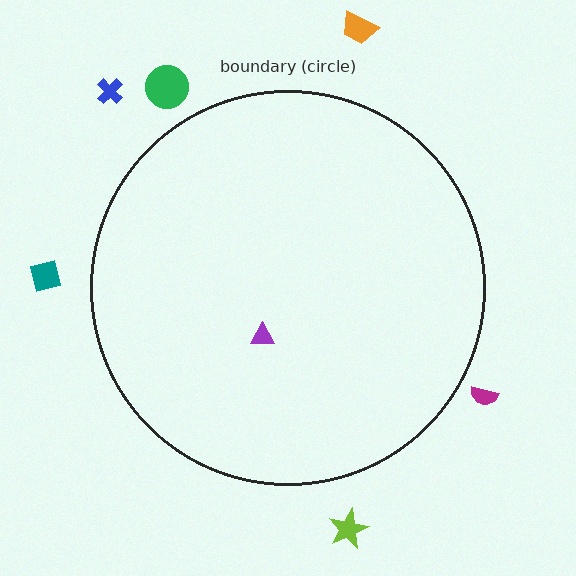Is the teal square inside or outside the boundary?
Outside.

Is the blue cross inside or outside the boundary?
Outside.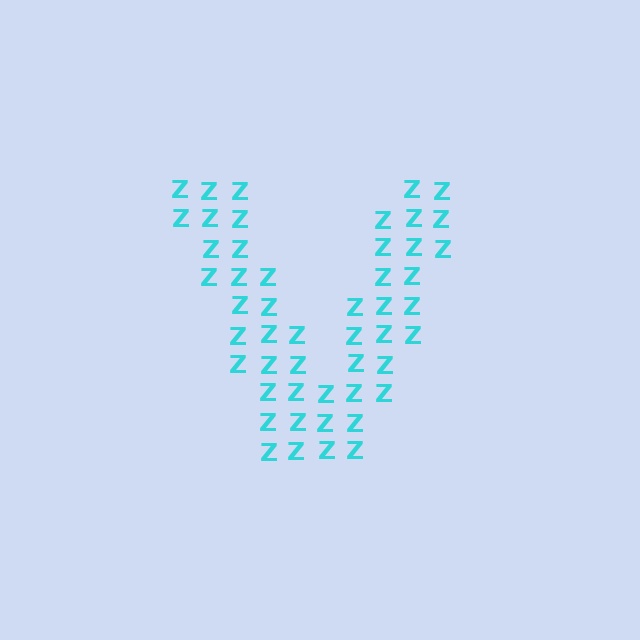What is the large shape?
The large shape is the letter V.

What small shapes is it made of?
It is made of small letter Z's.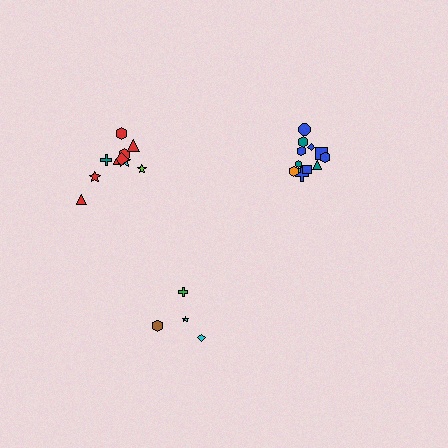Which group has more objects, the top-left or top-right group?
The top-right group.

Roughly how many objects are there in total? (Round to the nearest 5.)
Roughly 25 objects in total.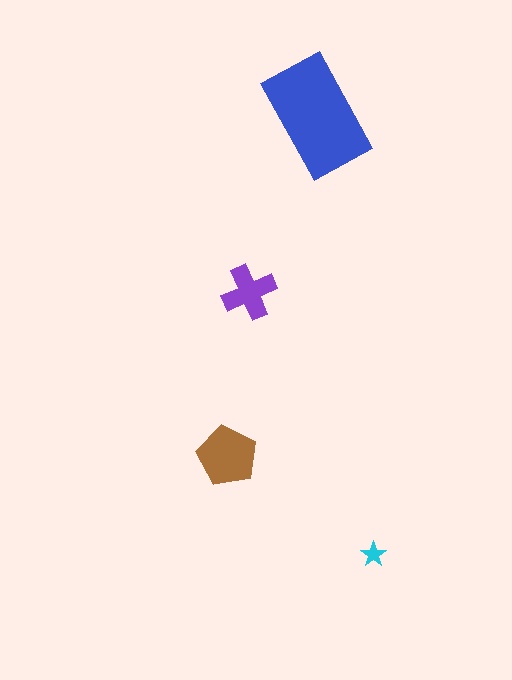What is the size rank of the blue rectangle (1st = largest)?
1st.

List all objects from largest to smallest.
The blue rectangle, the brown pentagon, the purple cross, the cyan star.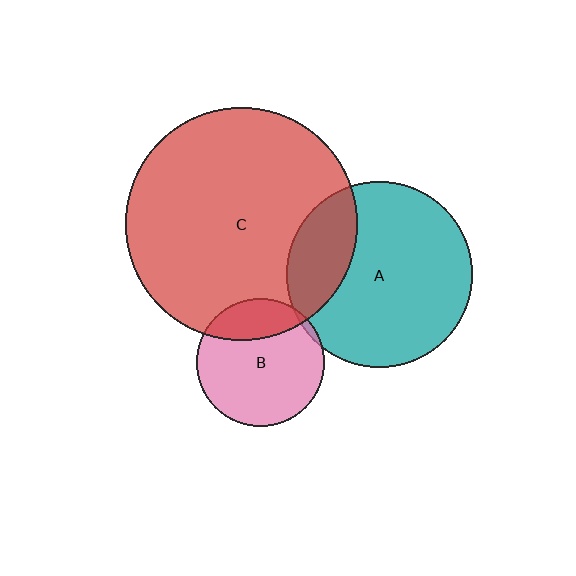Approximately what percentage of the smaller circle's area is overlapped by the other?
Approximately 25%.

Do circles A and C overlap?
Yes.